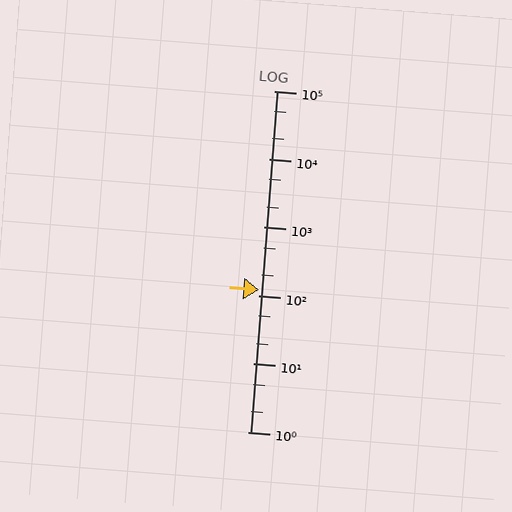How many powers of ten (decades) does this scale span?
The scale spans 5 decades, from 1 to 100000.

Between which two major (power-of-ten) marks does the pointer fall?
The pointer is between 100 and 1000.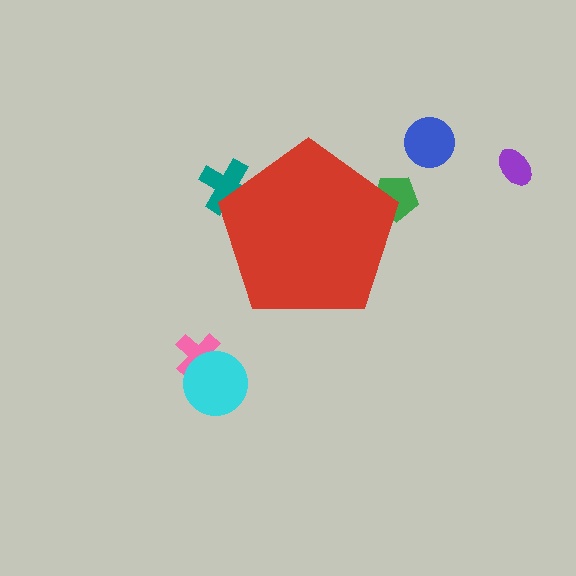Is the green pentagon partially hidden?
Yes, the green pentagon is partially hidden behind the red pentagon.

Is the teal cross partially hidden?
Yes, the teal cross is partially hidden behind the red pentagon.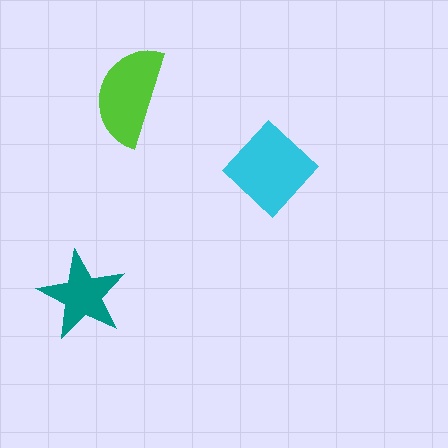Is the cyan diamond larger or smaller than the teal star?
Larger.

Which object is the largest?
The cyan diamond.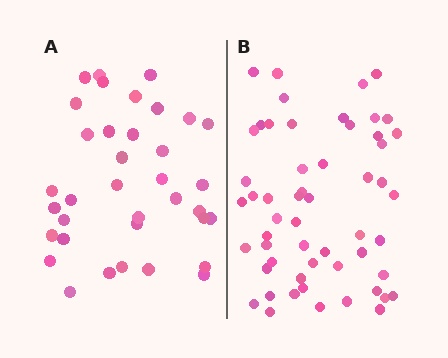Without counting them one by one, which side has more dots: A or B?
Region B (the right region) has more dots.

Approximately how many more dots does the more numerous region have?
Region B has approximately 20 more dots than region A.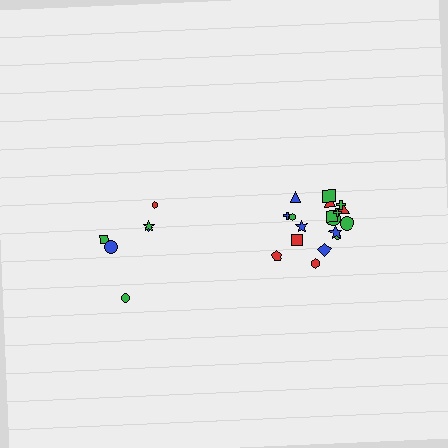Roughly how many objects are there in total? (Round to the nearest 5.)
Roughly 25 objects in total.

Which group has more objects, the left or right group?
The right group.